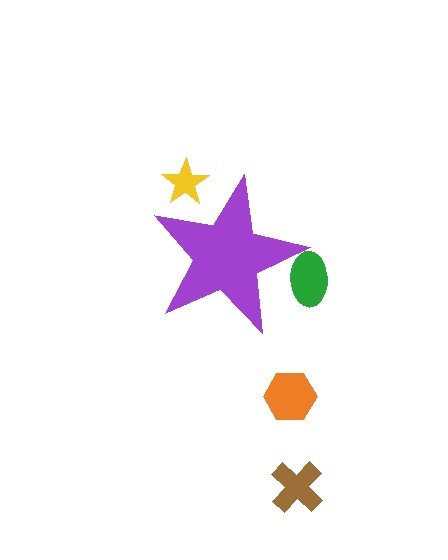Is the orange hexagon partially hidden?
No, the orange hexagon is fully visible.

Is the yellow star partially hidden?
Yes, the yellow star is partially hidden behind the purple star.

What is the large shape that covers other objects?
A purple star.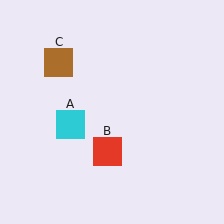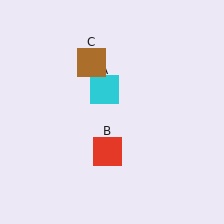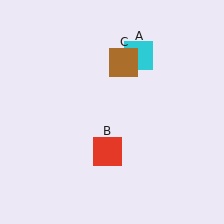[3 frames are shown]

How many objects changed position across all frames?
2 objects changed position: cyan square (object A), brown square (object C).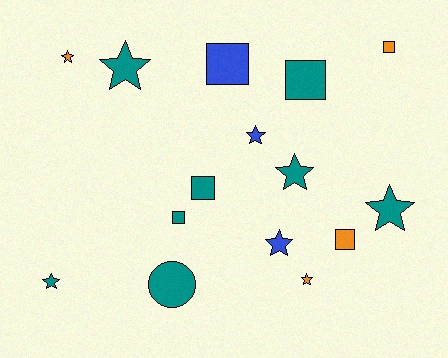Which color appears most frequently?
Teal, with 8 objects.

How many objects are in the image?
There are 15 objects.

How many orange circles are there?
There are no orange circles.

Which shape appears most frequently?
Star, with 8 objects.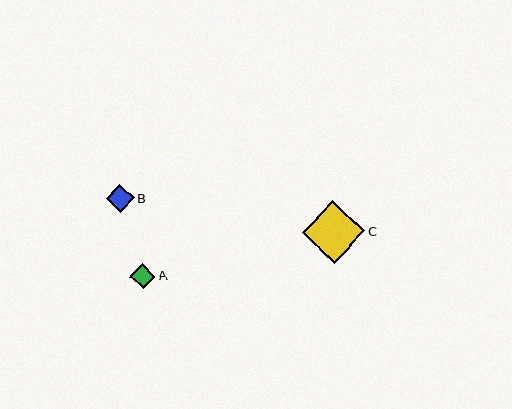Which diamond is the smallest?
Diamond A is the smallest with a size of approximately 25 pixels.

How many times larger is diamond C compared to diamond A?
Diamond C is approximately 2.5 times the size of diamond A.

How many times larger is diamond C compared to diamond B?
Diamond C is approximately 2.2 times the size of diamond B.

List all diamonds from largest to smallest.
From largest to smallest: C, B, A.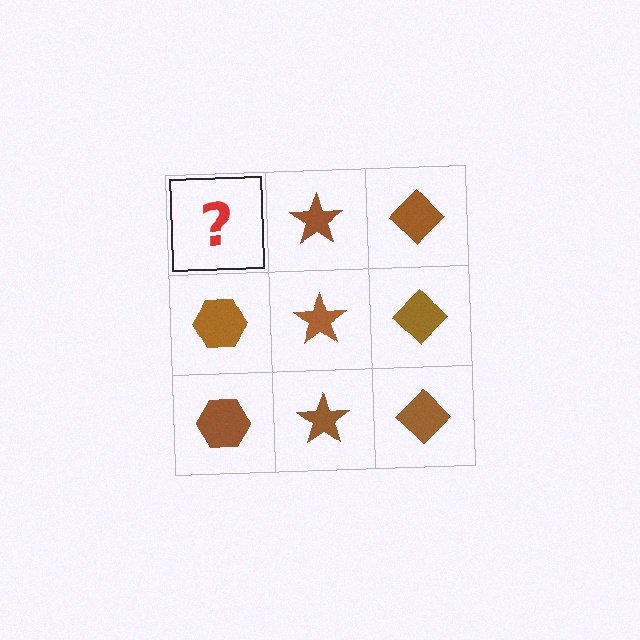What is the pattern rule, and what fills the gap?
The rule is that each column has a consistent shape. The gap should be filled with a brown hexagon.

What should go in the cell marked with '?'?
The missing cell should contain a brown hexagon.